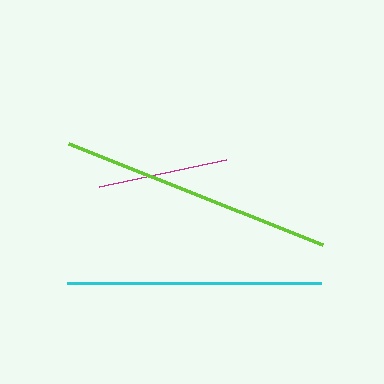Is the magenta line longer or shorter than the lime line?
The lime line is longer than the magenta line.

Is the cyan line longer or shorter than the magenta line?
The cyan line is longer than the magenta line.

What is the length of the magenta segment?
The magenta segment is approximately 130 pixels long.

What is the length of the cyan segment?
The cyan segment is approximately 254 pixels long.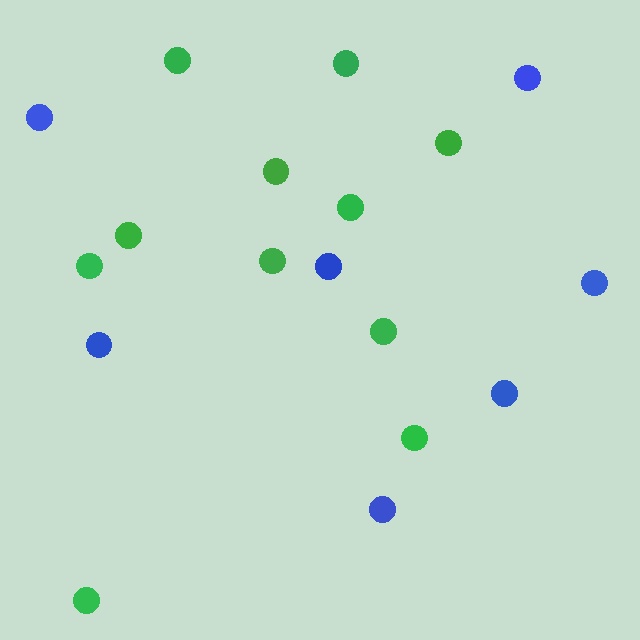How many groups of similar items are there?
There are 2 groups: one group of blue circles (7) and one group of green circles (11).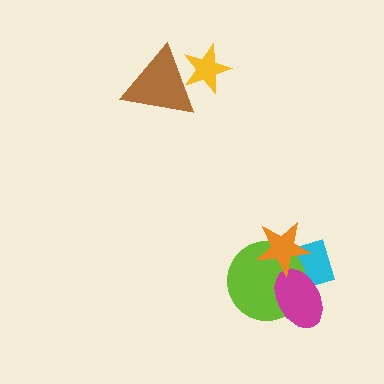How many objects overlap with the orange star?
3 objects overlap with the orange star.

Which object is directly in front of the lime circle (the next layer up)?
The magenta ellipse is directly in front of the lime circle.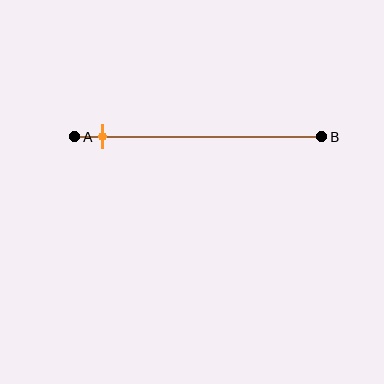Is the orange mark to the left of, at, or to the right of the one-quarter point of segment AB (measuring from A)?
The orange mark is to the left of the one-quarter point of segment AB.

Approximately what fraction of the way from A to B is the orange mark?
The orange mark is approximately 10% of the way from A to B.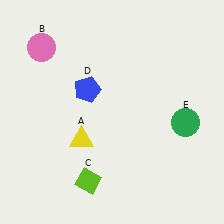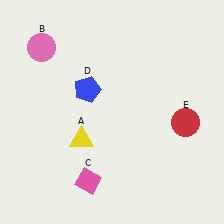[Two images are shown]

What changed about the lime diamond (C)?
In Image 1, C is lime. In Image 2, it changed to pink.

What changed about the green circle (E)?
In Image 1, E is green. In Image 2, it changed to red.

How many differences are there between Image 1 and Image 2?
There are 2 differences between the two images.